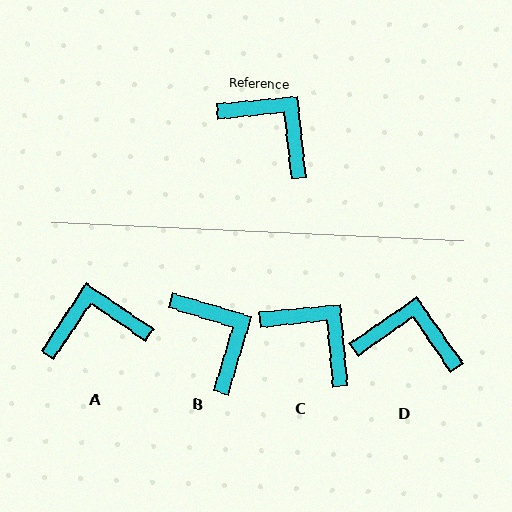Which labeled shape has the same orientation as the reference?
C.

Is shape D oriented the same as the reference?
No, it is off by about 29 degrees.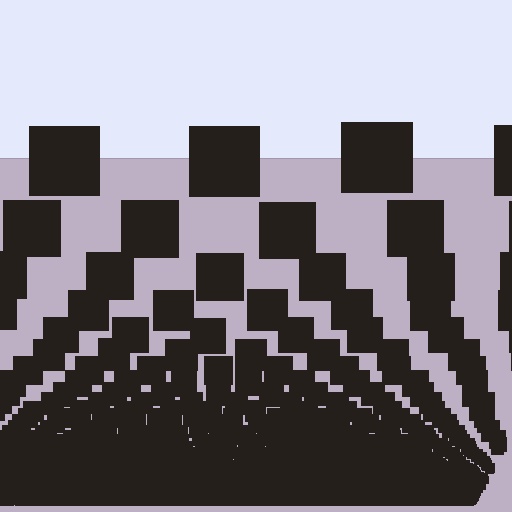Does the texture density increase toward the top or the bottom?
Density increases toward the bottom.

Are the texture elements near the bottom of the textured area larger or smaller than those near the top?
Smaller. The gradient is inverted — elements near the bottom are smaller and denser.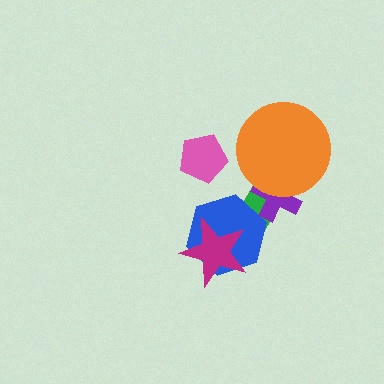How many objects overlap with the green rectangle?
3 objects overlap with the green rectangle.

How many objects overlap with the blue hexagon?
2 objects overlap with the blue hexagon.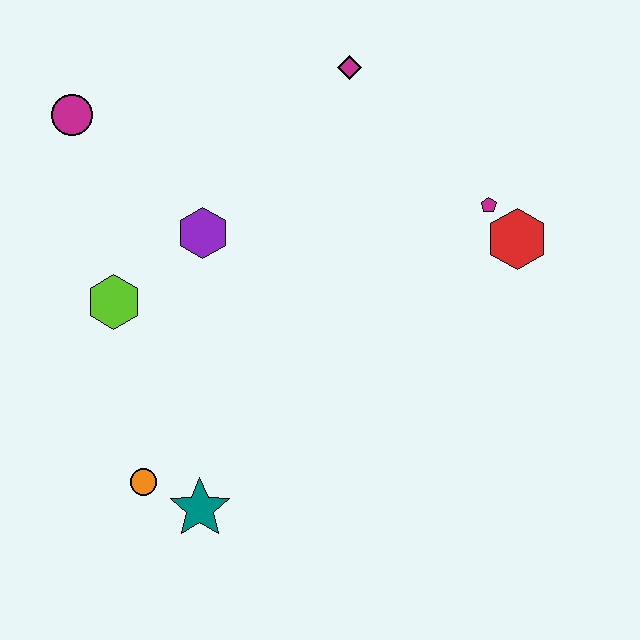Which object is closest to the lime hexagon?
The purple hexagon is closest to the lime hexagon.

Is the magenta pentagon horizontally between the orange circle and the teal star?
No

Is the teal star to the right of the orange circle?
Yes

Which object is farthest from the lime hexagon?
The red hexagon is farthest from the lime hexagon.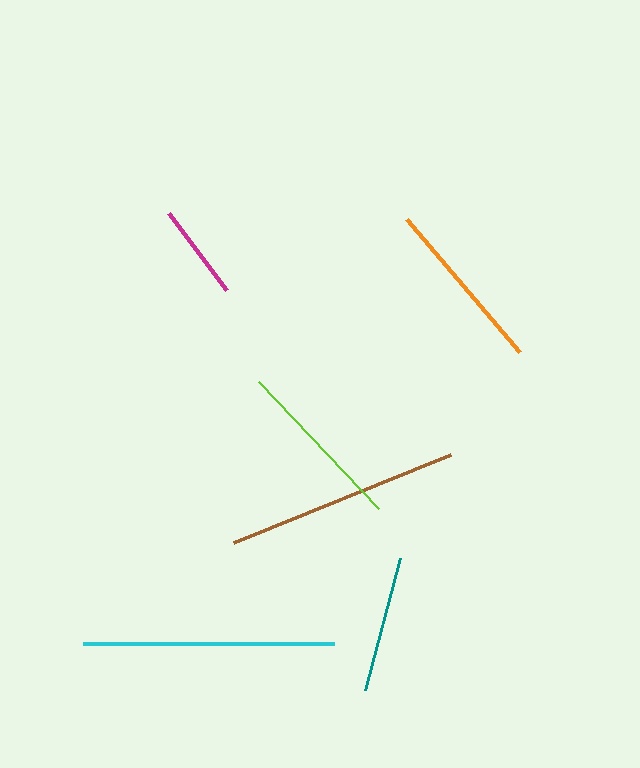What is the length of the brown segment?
The brown segment is approximately 235 pixels long.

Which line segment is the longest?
The cyan line is the longest at approximately 251 pixels.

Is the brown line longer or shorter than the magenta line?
The brown line is longer than the magenta line.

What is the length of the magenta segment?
The magenta segment is approximately 96 pixels long.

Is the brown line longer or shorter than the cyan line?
The cyan line is longer than the brown line.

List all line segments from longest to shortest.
From longest to shortest: cyan, brown, orange, lime, teal, magenta.